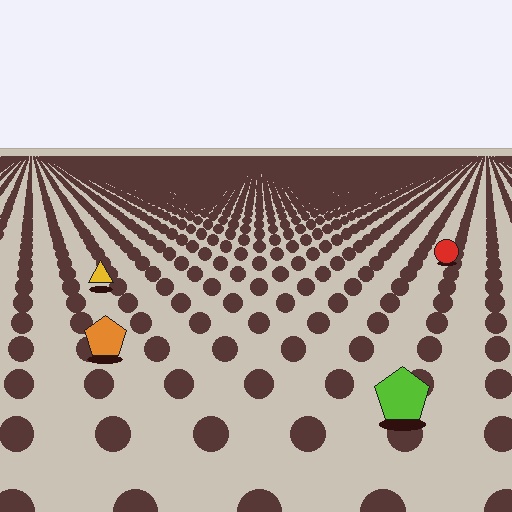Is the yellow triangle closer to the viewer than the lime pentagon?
No. The lime pentagon is closer — you can tell from the texture gradient: the ground texture is coarser near it.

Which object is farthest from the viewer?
The red circle is farthest from the viewer. It appears smaller and the ground texture around it is denser.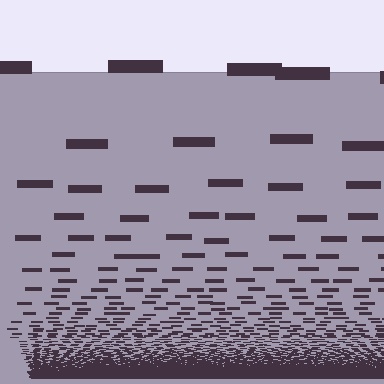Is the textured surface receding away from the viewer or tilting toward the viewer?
The surface appears to tilt toward the viewer. Texture elements get larger and sparser toward the top.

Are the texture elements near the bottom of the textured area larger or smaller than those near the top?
Smaller. The gradient is inverted — elements near the bottom are smaller and denser.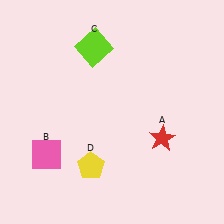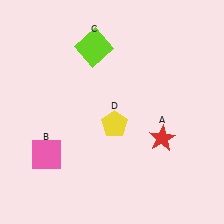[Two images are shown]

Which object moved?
The yellow pentagon (D) moved up.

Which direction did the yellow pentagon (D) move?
The yellow pentagon (D) moved up.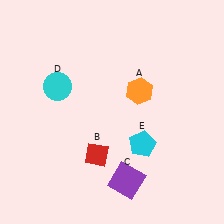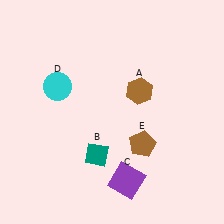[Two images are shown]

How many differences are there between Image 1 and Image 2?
There are 3 differences between the two images.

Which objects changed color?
A changed from orange to brown. B changed from red to teal. E changed from cyan to brown.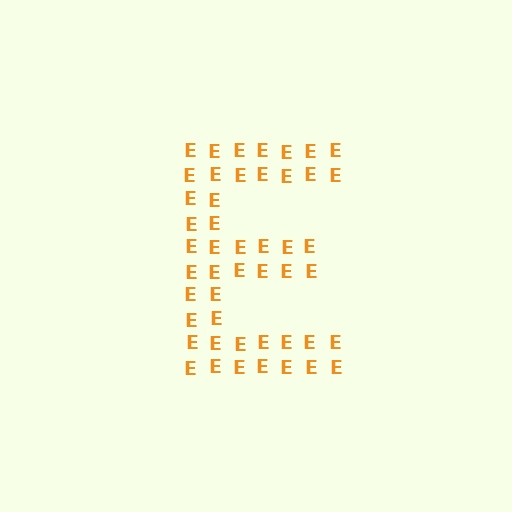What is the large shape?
The large shape is the letter E.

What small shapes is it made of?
It is made of small letter E's.